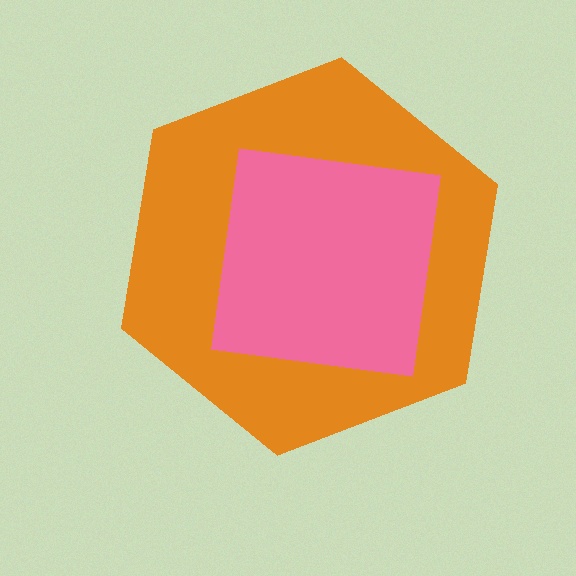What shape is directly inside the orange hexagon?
The pink square.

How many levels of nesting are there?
2.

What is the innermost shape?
The pink square.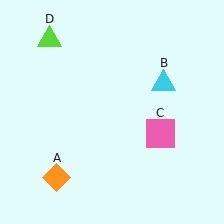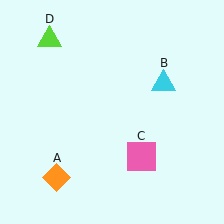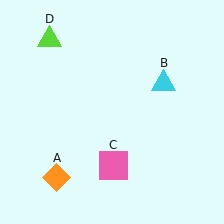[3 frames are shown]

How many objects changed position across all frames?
1 object changed position: pink square (object C).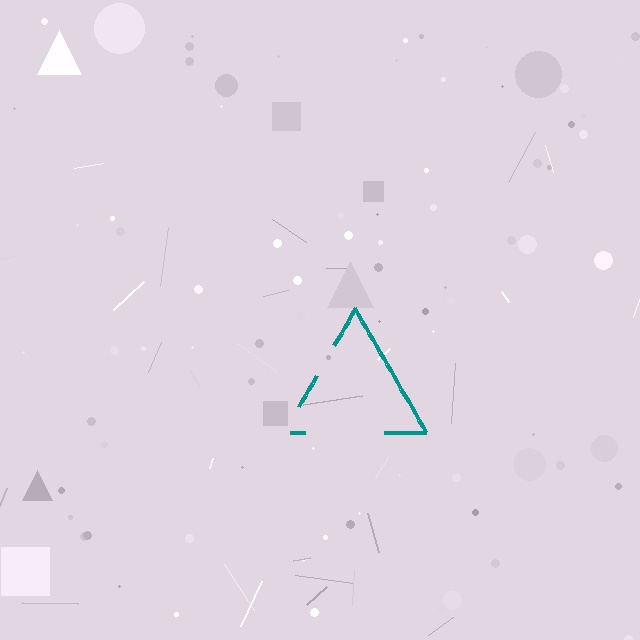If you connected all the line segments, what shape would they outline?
They would outline a triangle.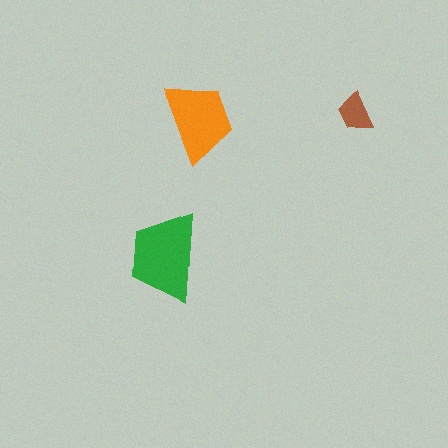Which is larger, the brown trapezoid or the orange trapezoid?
The orange one.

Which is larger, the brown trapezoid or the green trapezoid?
The green one.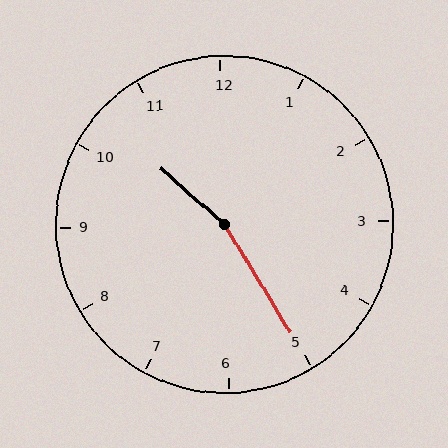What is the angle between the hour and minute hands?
Approximately 162 degrees.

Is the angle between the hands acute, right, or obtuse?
It is obtuse.